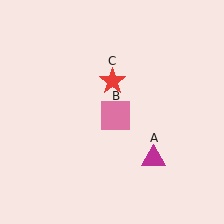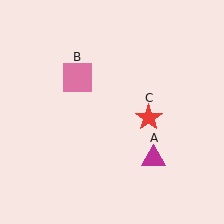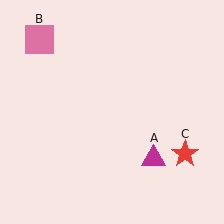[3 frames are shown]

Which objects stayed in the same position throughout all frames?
Magenta triangle (object A) remained stationary.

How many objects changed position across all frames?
2 objects changed position: pink square (object B), red star (object C).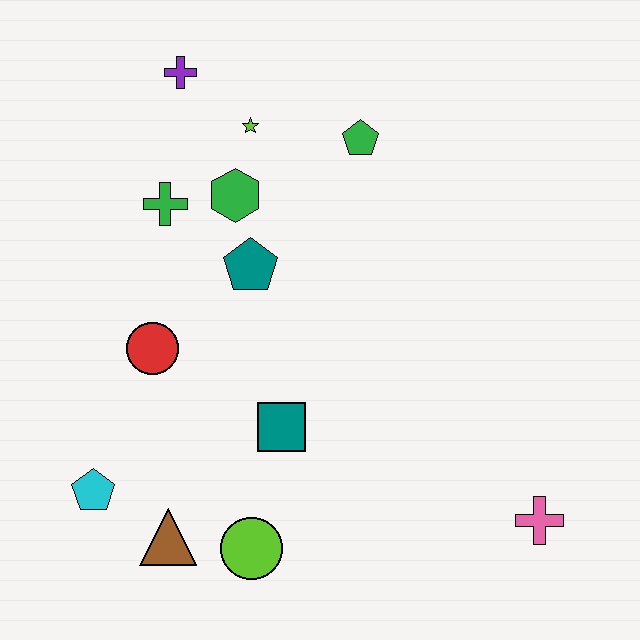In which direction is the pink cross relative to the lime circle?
The pink cross is to the right of the lime circle.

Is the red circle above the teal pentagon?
No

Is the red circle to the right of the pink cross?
No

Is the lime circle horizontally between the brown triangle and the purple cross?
No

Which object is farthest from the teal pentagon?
The pink cross is farthest from the teal pentagon.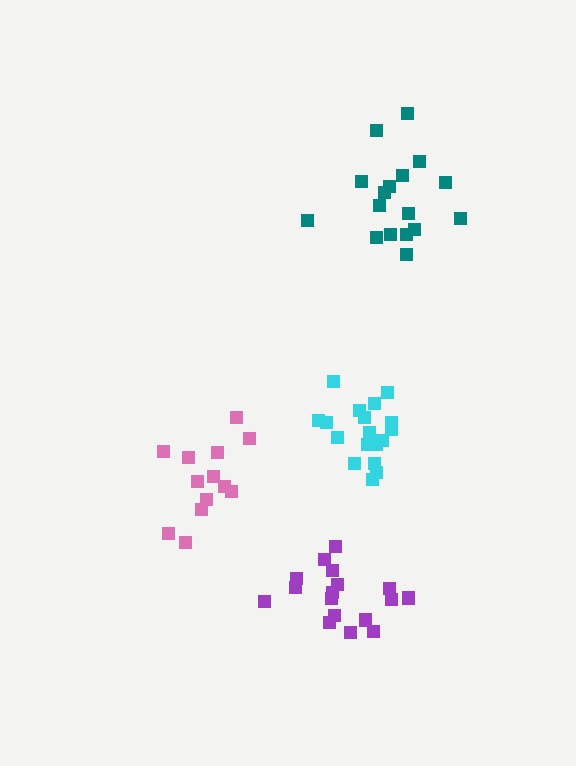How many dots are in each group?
Group 1: 13 dots, Group 2: 17 dots, Group 3: 18 dots, Group 4: 17 dots (65 total).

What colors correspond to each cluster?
The clusters are colored: pink, purple, cyan, teal.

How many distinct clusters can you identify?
There are 4 distinct clusters.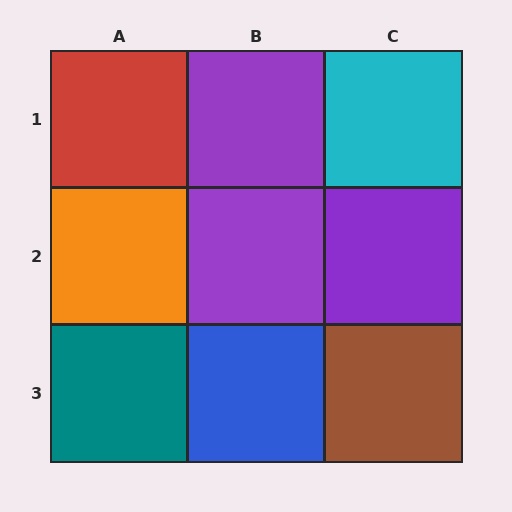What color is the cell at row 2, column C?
Purple.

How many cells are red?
1 cell is red.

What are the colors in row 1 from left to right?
Red, purple, cyan.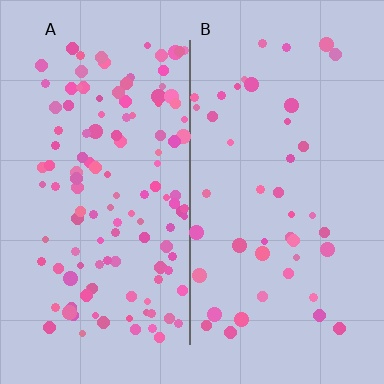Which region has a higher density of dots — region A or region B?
A (the left).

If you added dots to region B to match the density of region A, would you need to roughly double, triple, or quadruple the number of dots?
Approximately triple.